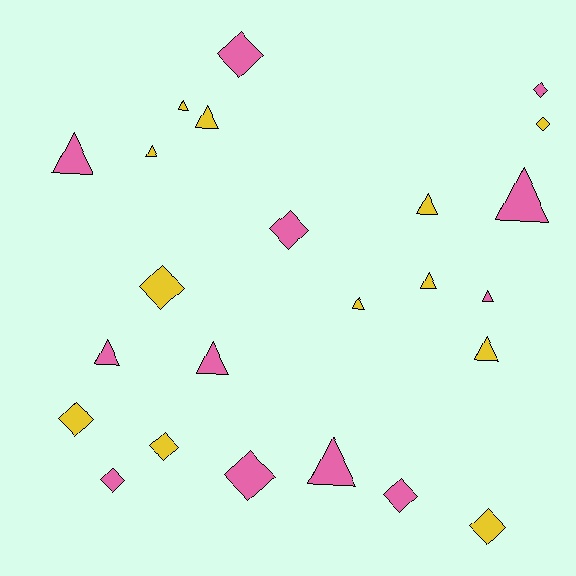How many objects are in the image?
There are 24 objects.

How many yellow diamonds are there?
There are 5 yellow diamonds.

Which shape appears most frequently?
Triangle, with 13 objects.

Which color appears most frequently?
Pink, with 12 objects.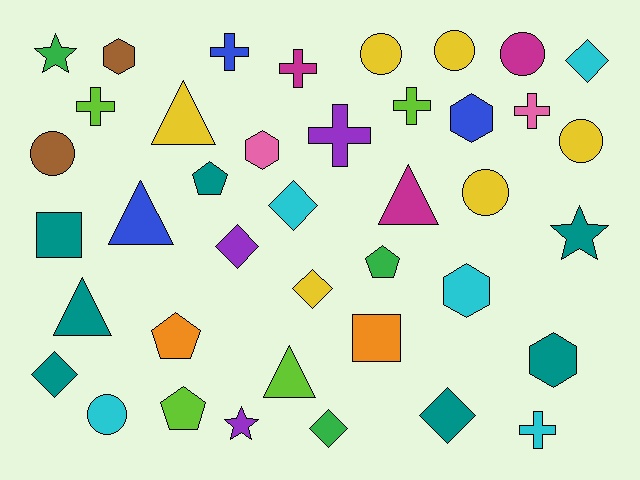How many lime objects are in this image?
There are 4 lime objects.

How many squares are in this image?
There are 2 squares.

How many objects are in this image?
There are 40 objects.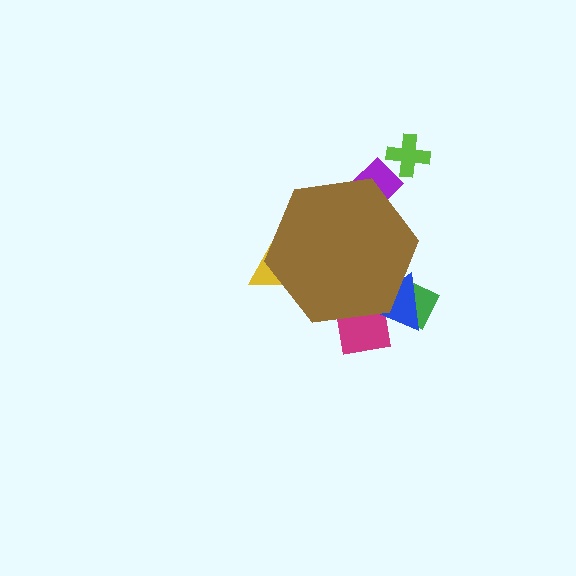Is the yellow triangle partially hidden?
Yes, the yellow triangle is partially hidden behind the brown hexagon.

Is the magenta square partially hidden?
Yes, the magenta square is partially hidden behind the brown hexagon.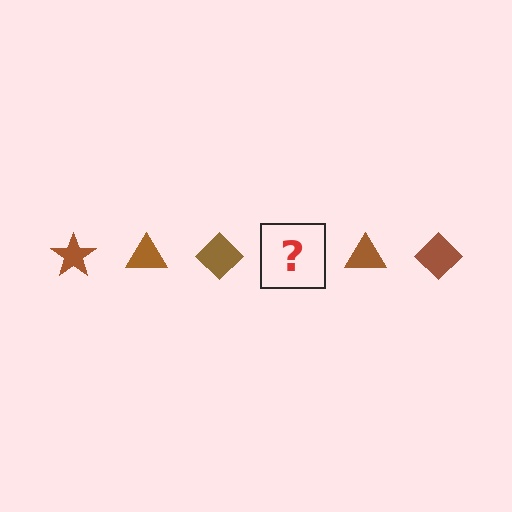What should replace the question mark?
The question mark should be replaced with a brown star.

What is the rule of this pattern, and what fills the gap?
The rule is that the pattern cycles through star, triangle, diamond shapes in brown. The gap should be filled with a brown star.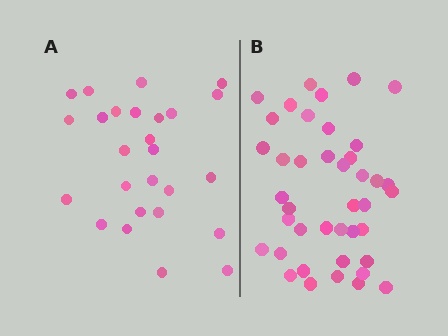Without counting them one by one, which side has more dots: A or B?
Region B (the right region) has more dots.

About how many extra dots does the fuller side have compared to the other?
Region B has approximately 15 more dots than region A.